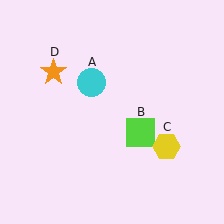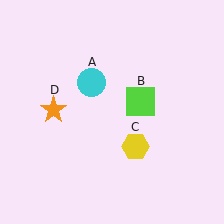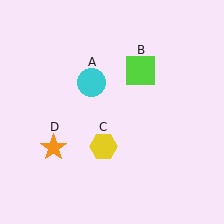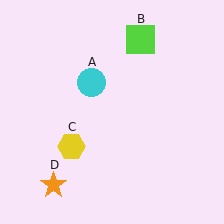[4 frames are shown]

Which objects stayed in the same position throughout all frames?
Cyan circle (object A) remained stationary.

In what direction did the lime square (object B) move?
The lime square (object B) moved up.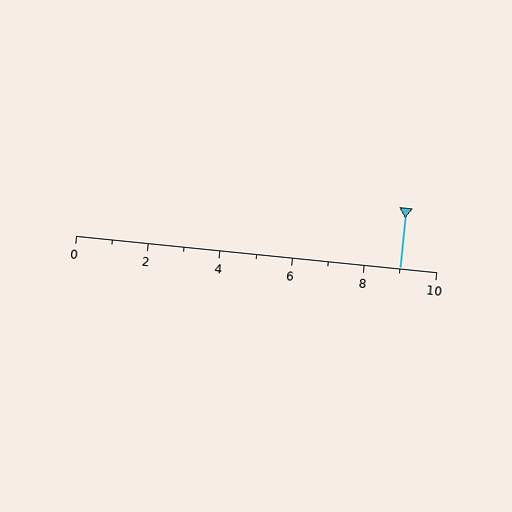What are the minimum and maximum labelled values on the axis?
The axis runs from 0 to 10.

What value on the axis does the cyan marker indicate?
The marker indicates approximately 9.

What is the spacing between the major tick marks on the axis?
The major ticks are spaced 2 apart.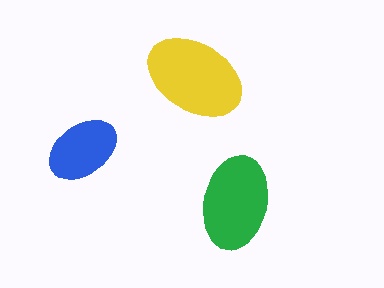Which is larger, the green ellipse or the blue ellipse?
The green one.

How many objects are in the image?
There are 3 objects in the image.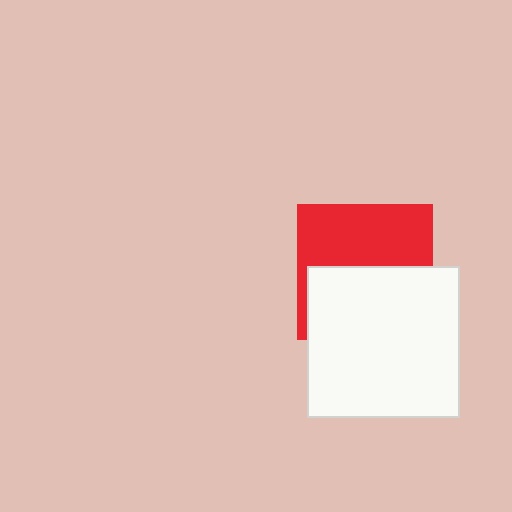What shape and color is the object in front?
The object in front is a white square.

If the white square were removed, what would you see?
You would see the complete red square.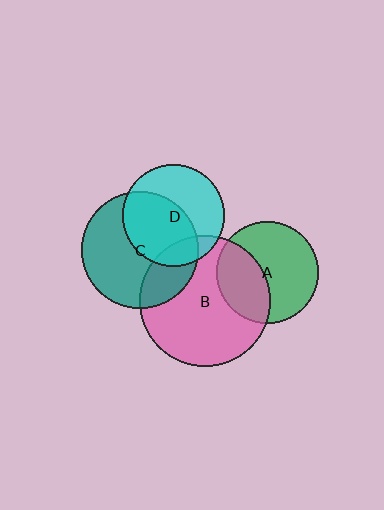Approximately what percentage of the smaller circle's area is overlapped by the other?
Approximately 15%.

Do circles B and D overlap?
Yes.